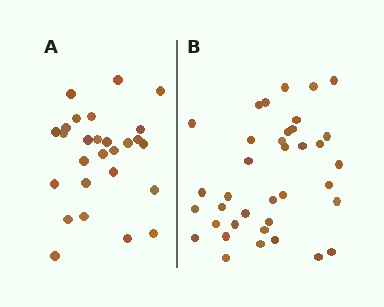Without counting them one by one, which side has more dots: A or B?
Region B (the right region) has more dots.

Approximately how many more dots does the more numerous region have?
Region B has roughly 10 or so more dots than region A.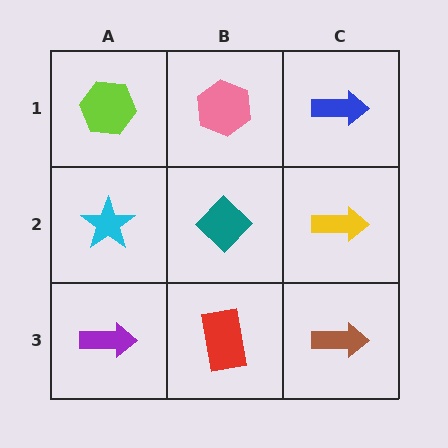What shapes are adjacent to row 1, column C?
A yellow arrow (row 2, column C), a pink hexagon (row 1, column B).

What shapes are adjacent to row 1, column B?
A teal diamond (row 2, column B), a lime hexagon (row 1, column A), a blue arrow (row 1, column C).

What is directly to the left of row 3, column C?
A red rectangle.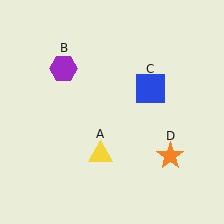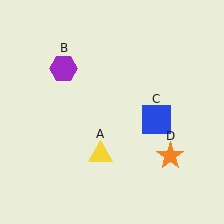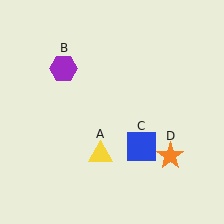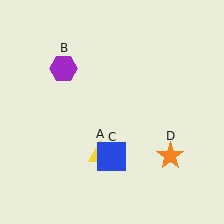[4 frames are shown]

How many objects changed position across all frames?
1 object changed position: blue square (object C).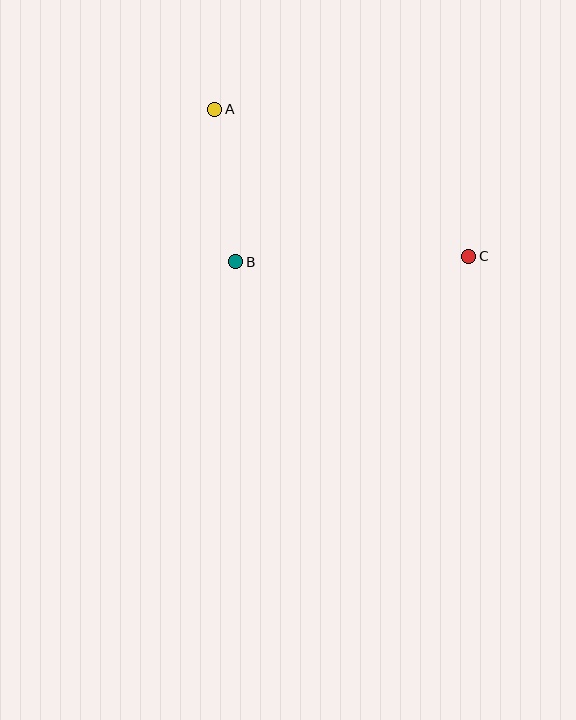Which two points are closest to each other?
Points A and B are closest to each other.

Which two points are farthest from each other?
Points A and C are farthest from each other.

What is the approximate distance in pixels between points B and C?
The distance between B and C is approximately 233 pixels.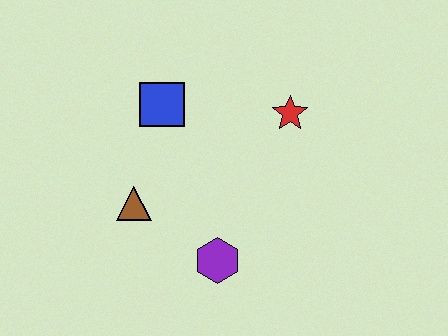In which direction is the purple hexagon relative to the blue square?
The purple hexagon is below the blue square.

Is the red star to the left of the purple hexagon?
No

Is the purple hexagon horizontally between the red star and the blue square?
Yes